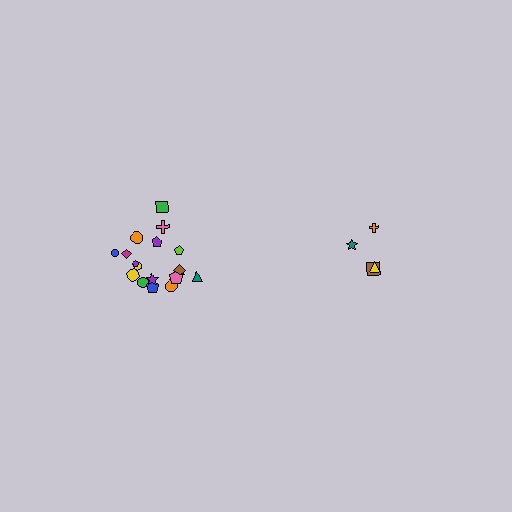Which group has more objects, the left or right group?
The left group.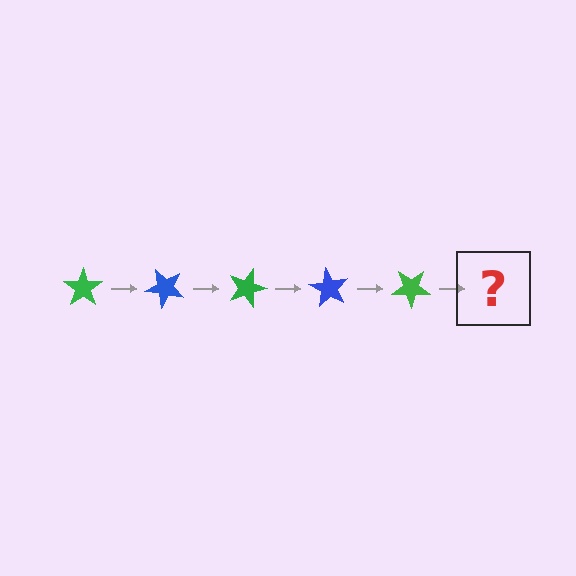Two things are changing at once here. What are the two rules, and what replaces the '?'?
The two rules are that it rotates 45 degrees each step and the color cycles through green and blue. The '?' should be a blue star, rotated 225 degrees from the start.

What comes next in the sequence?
The next element should be a blue star, rotated 225 degrees from the start.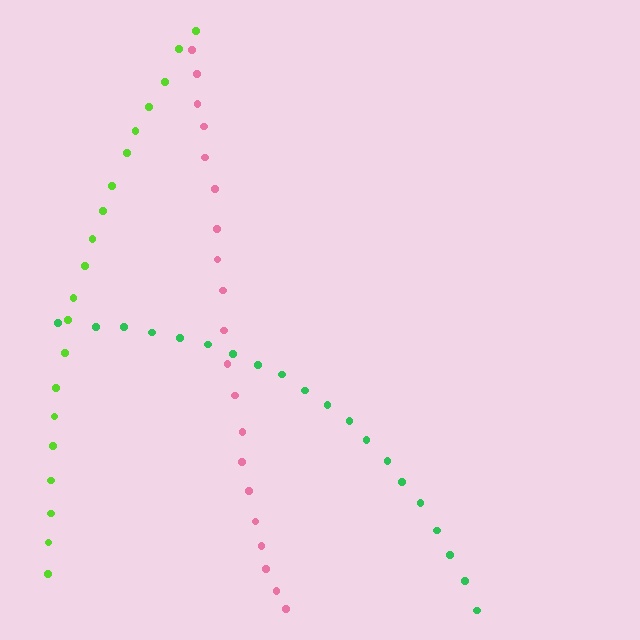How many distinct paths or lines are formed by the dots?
There are 3 distinct paths.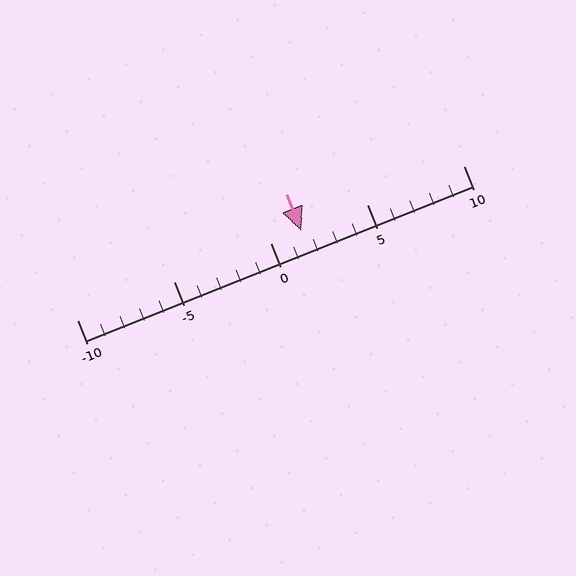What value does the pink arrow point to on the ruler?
The pink arrow points to approximately 2.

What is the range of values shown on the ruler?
The ruler shows values from -10 to 10.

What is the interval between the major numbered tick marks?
The major tick marks are spaced 5 units apart.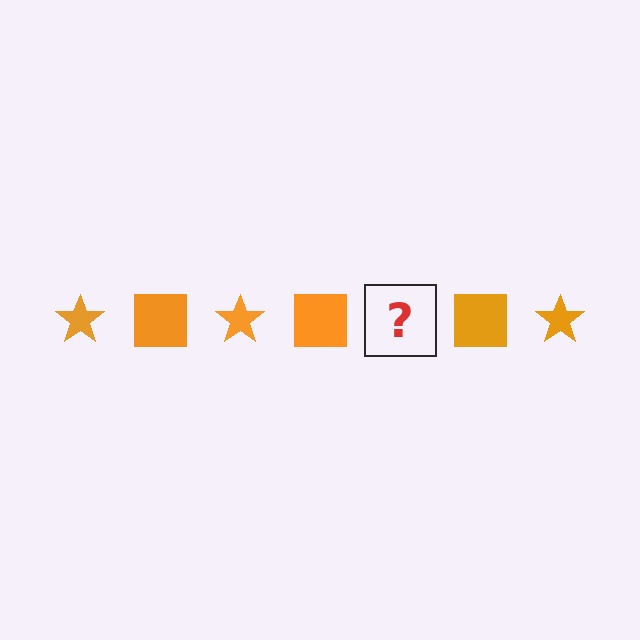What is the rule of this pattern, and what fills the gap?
The rule is that the pattern cycles through star, square shapes in orange. The gap should be filled with an orange star.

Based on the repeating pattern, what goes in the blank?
The blank should be an orange star.